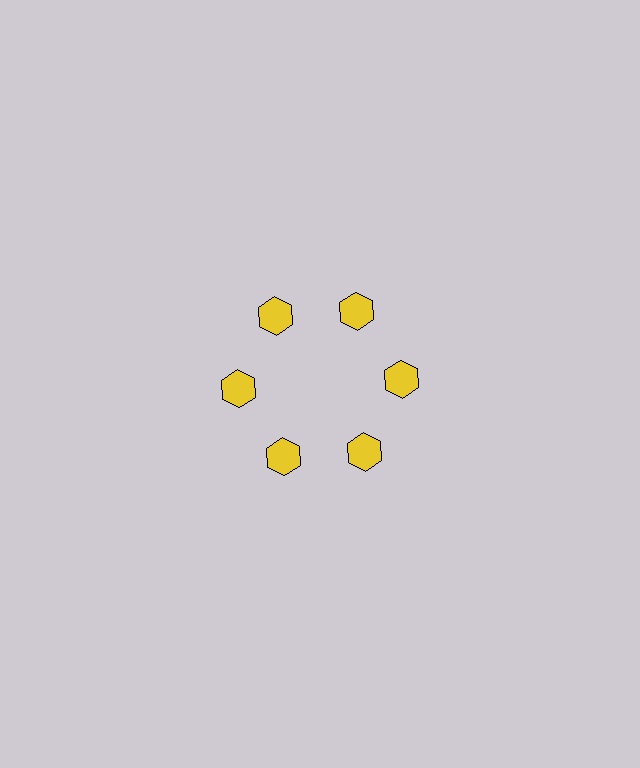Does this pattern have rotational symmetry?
Yes, this pattern has 6-fold rotational symmetry. It looks the same after rotating 60 degrees around the center.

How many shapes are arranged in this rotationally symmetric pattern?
There are 6 shapes, arranged in 6 groups of 1.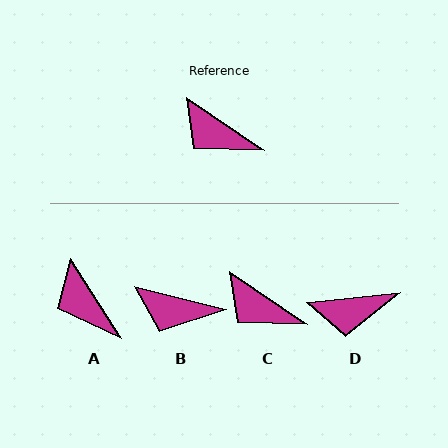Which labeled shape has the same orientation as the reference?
C.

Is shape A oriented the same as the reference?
No, it is off by about 23 degrees.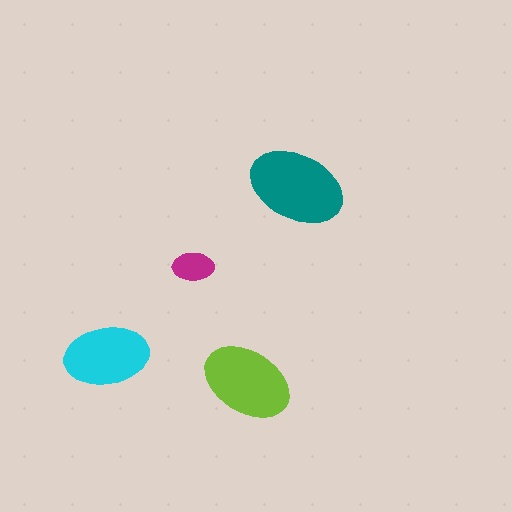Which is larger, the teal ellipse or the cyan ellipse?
The teal one.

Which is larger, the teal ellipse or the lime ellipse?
The teal one.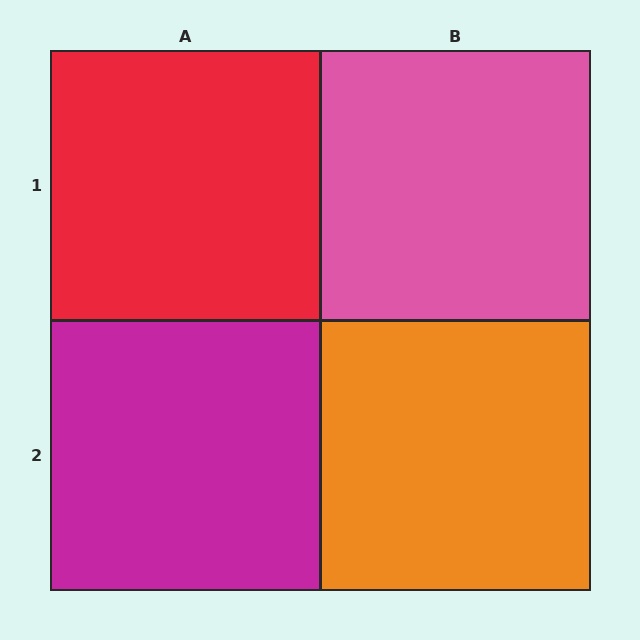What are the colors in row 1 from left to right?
Red, pink.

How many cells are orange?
1 cell is orange.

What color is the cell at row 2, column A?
Magenta.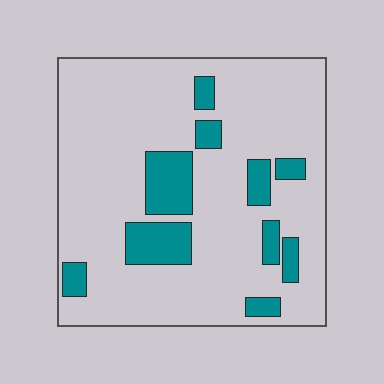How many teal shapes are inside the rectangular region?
10.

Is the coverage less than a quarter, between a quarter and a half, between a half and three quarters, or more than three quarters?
Less than a quarter.